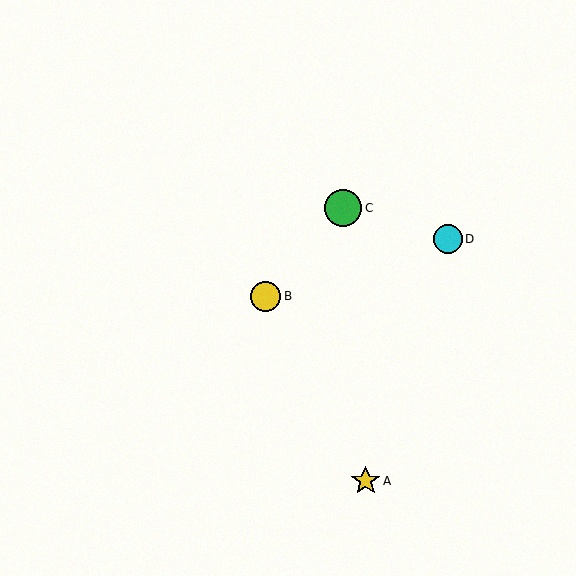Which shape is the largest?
The green circle (labeled C) is the largest.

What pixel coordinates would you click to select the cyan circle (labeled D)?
Click at (448, 239) to select the cyan circle D.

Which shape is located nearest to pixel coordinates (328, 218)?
The green circle (labeled C) at (343, 208) is nearest to that location.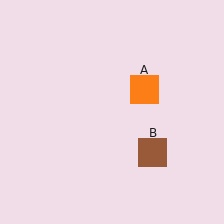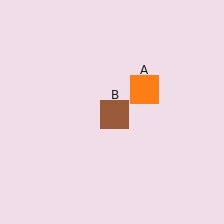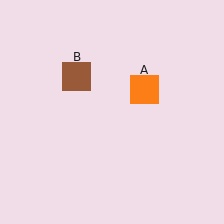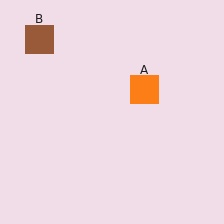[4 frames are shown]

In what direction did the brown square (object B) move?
The brown square (object B) moved up and to the left.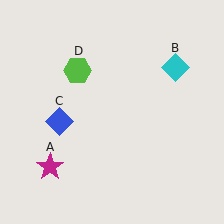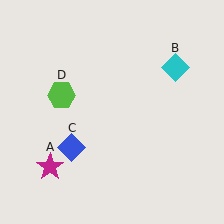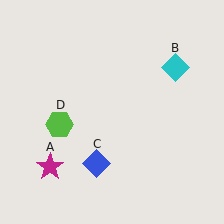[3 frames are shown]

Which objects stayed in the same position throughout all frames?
Magenta star (object A) and cyan diamond (object B) remained stationary.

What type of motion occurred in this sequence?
The blue diamond (object C), lime hexagon (object D) rotated counterclockwise around the center of the scene.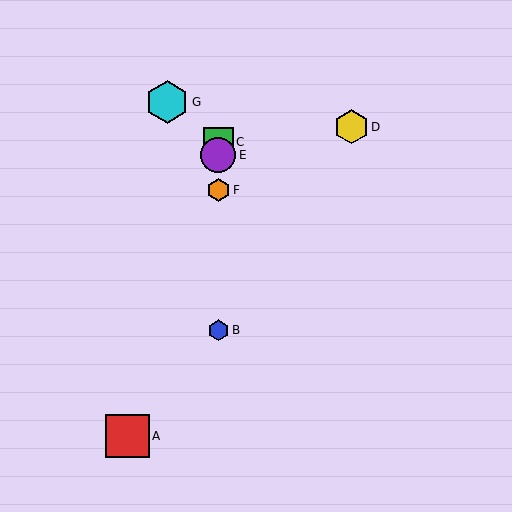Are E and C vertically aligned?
Yes, both are at x≈218.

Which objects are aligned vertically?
Objects B, C, E, F are aligned vertically.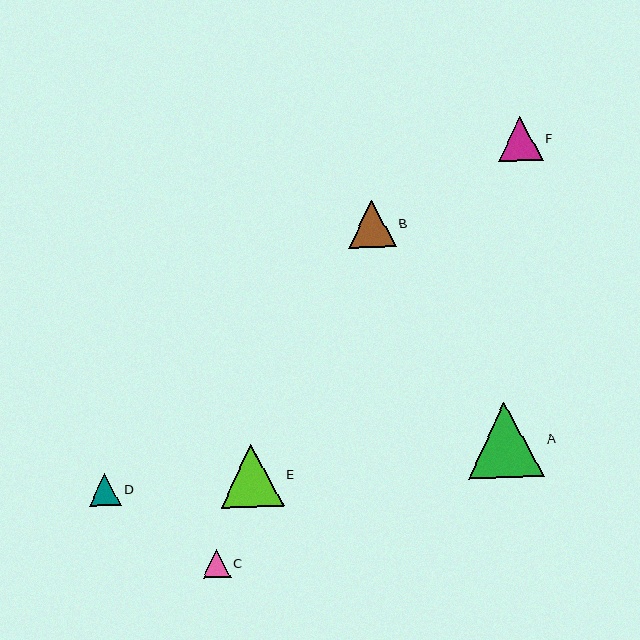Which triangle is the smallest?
Triangle C is the smallest with a size of approximately 28 pixels.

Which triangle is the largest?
Triangle A is the largest with a size of approximately 76 pixels.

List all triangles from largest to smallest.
From largest to smallest: A, E, B, F, D, C.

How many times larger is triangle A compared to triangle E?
Triangle A is approximately 1.2 times the size of triangle E.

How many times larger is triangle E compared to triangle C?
Triangle E is approximately 2.2 times the size of triangle C.